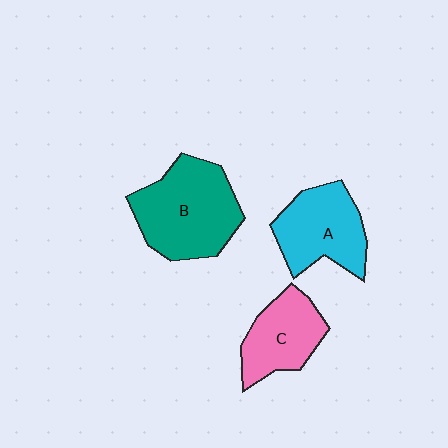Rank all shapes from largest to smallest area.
From largest to smallest: B (teal), A (cyan), C (pink).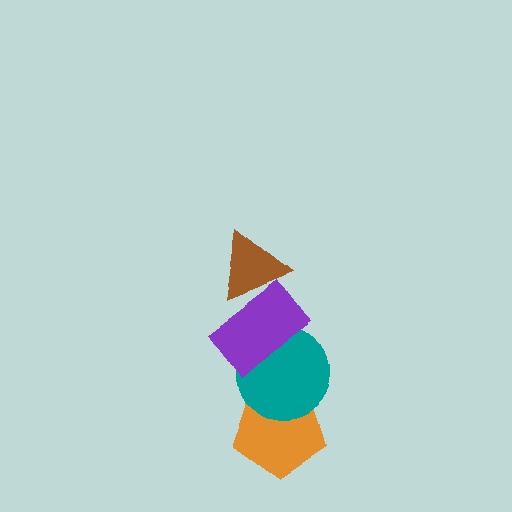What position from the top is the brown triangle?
The brown triangle is 1st from the top.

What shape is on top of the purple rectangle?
The brown triangle is on top of the purple rectangle.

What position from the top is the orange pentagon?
The orange pentagon is 4th from the top.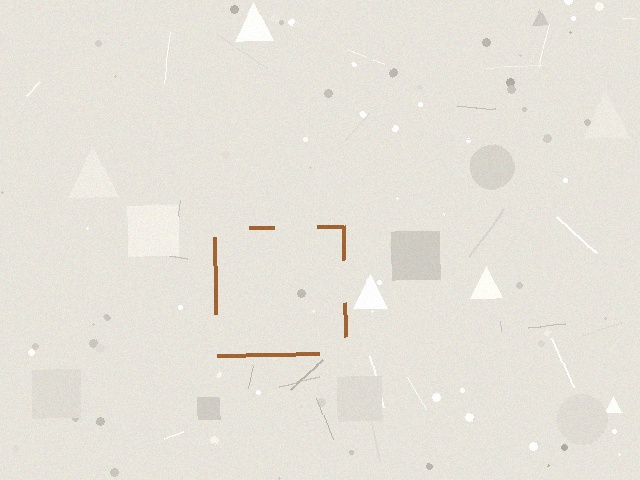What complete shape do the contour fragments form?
The contour fragments form a square.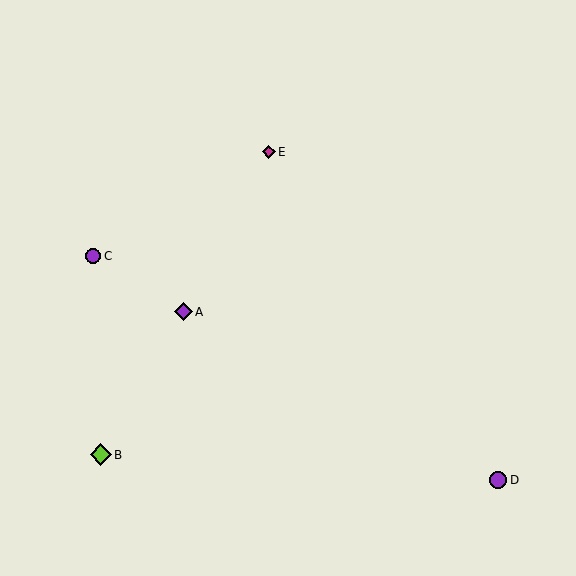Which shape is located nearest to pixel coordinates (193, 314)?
The purple diamond (labeled A) at (183, 312) is nearest to that location.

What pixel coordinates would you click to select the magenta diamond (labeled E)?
Click at (269, 152) to select the magenta diamond E.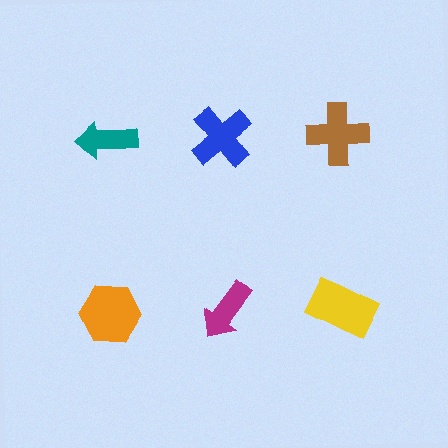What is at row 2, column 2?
A magenta arrow.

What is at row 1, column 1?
A teal arrow.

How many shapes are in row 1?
3 shapes.